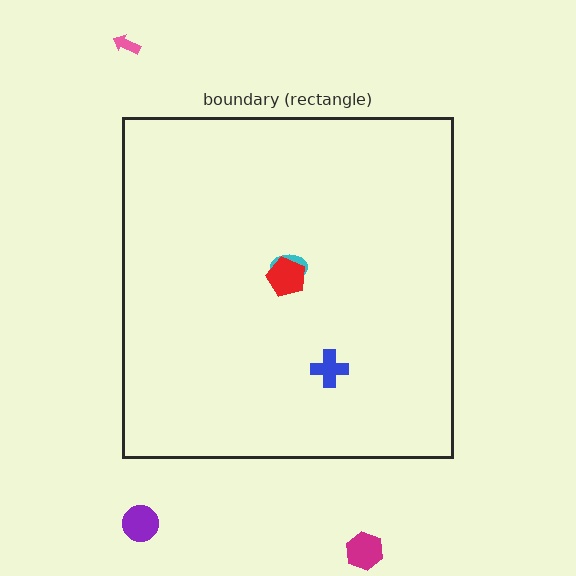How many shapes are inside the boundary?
3 inside, 3 outside.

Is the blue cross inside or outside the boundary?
Inside.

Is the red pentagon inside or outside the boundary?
Inside.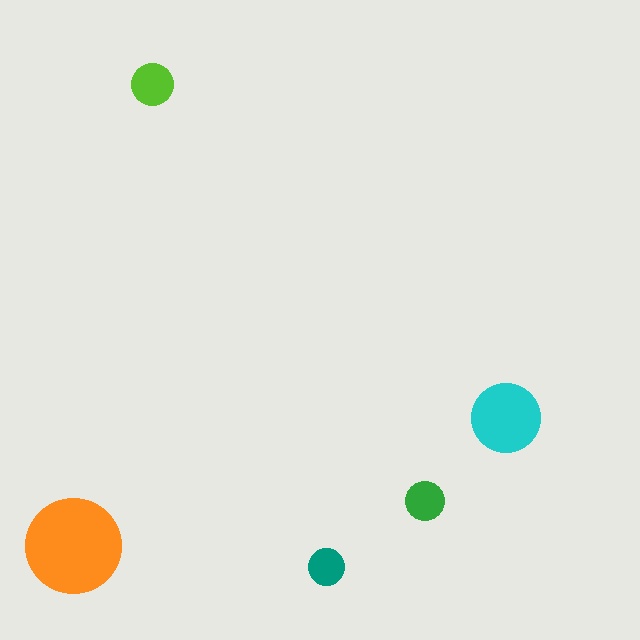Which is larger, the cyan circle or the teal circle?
The cyan one.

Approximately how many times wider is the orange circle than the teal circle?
About 2.5 times wider.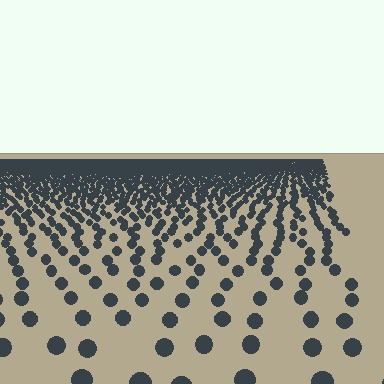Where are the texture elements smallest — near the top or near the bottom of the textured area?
Near the top.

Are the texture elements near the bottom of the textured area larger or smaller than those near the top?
Larger. Near the bottom, elements are closer to the viewer and appear at a bigger on-screen size.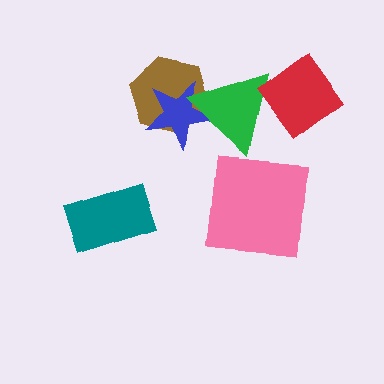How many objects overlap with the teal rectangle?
0 objects overlap with the teal rectangle.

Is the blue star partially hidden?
Yes, it is partially covered by another shape.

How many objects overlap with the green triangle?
3 objects overlap with the green triangle.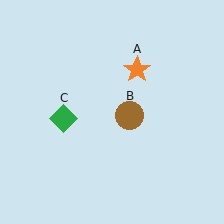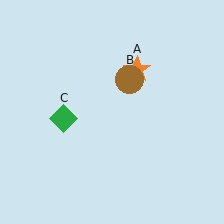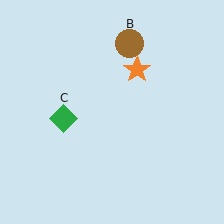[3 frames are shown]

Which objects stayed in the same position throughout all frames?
Orange star (object A) and green diamond (object C) remained stationary.